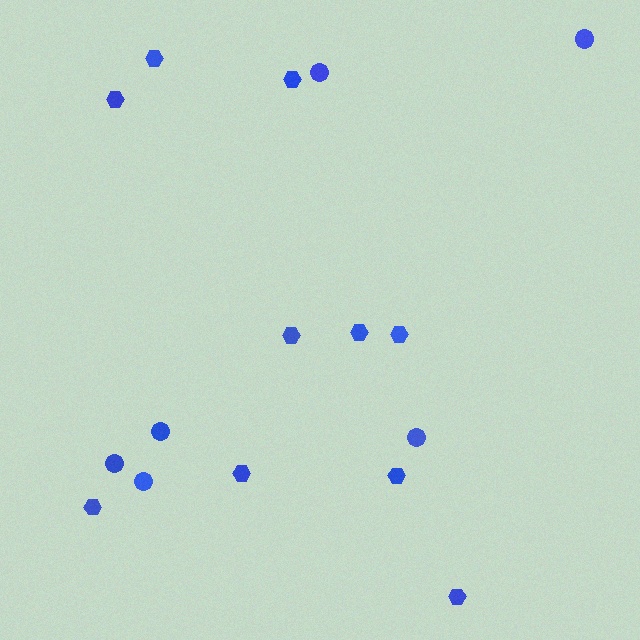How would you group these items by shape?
There are 2 groups: one group of circles (6) and one group of hexagons (10).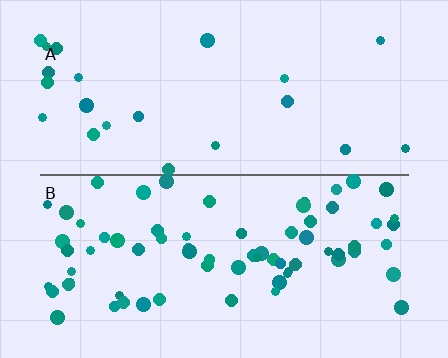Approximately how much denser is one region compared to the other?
Approximately 3.1× — region B over region A.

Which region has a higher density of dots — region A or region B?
B (the bottom).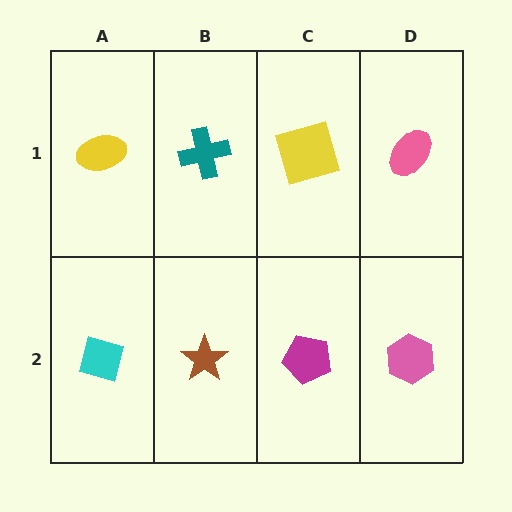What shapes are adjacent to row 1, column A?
A cyan diamond (row 2, column A), a teal cross (row 1, column B).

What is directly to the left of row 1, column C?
A teal cross.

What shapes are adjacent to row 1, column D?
A pink hexagon (row 2, column D), a yellow square (row 1, column C).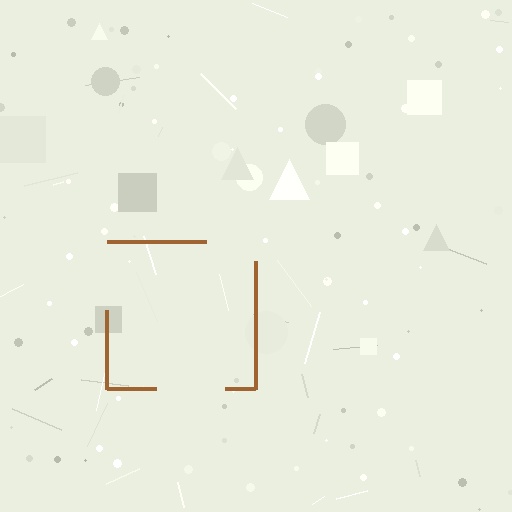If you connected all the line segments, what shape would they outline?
They would outline a square.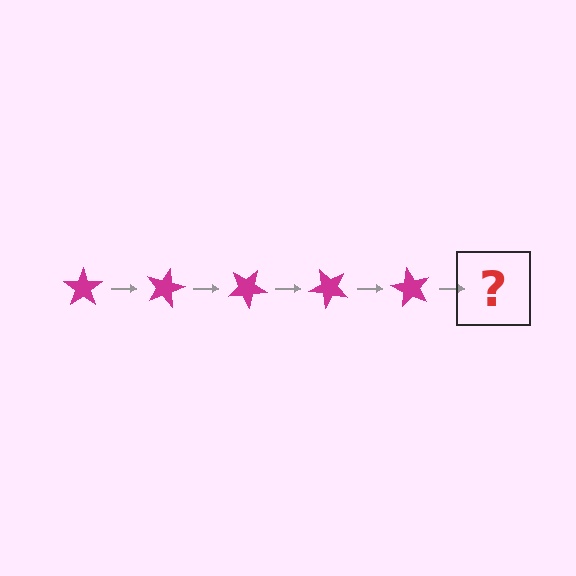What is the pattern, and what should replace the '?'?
The pattern is that the star rotates 15 degrees each step. The '?' should be a magenta star rotated 75 degrees.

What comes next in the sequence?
The next element should be a magenta star rotated 75 degrees.